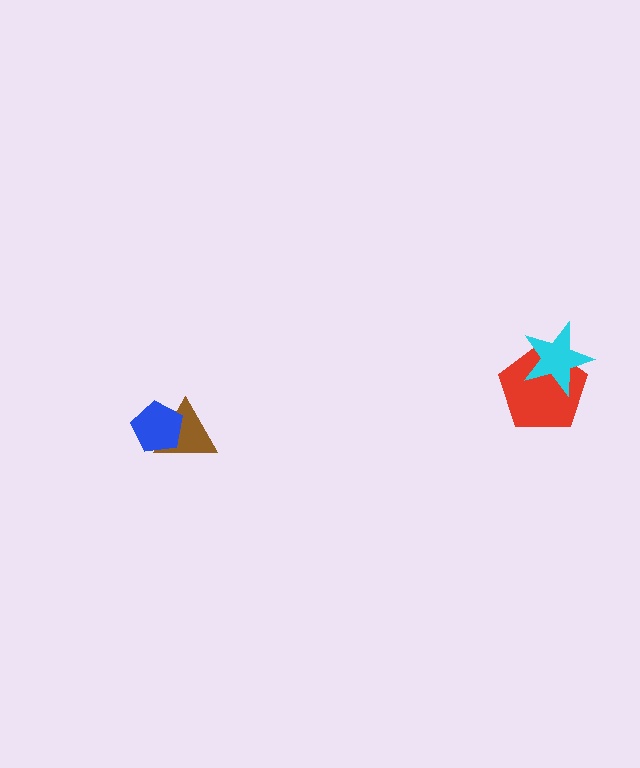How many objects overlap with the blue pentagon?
1 object overlaps with the blue pentagon.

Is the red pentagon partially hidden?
Yes, it is partially covered by another shape.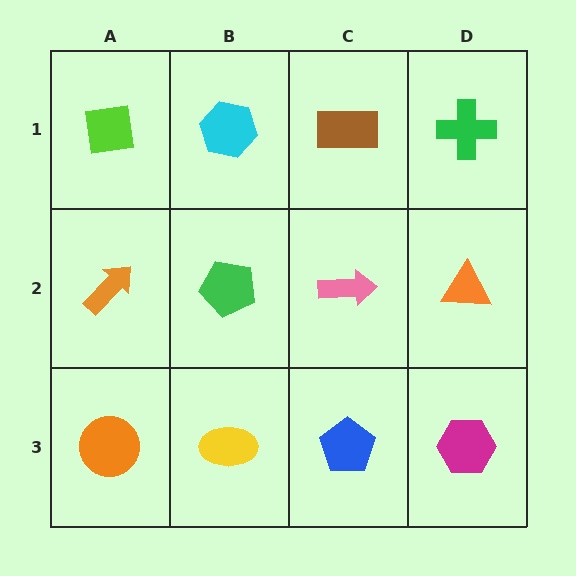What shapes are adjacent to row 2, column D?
A green cross (row 1, column D), a magenta hexagon (row 3, column D), a pink arrow (row 2, column C).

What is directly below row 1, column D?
An orange triangle.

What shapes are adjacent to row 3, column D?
An orange triangle (row 2, column D), a blue pentagon (row 3, column C).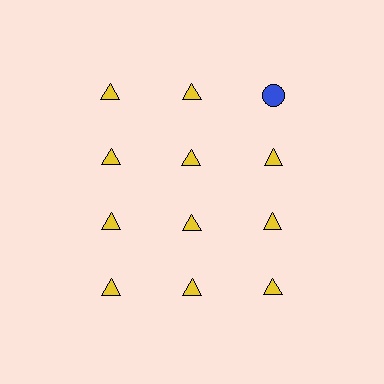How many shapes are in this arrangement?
There are 12 shapes arranged in a grid pattern.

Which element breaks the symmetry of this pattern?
The blue circle in the top row, center column breaks the symmetry. All other shapes are yellow triangles.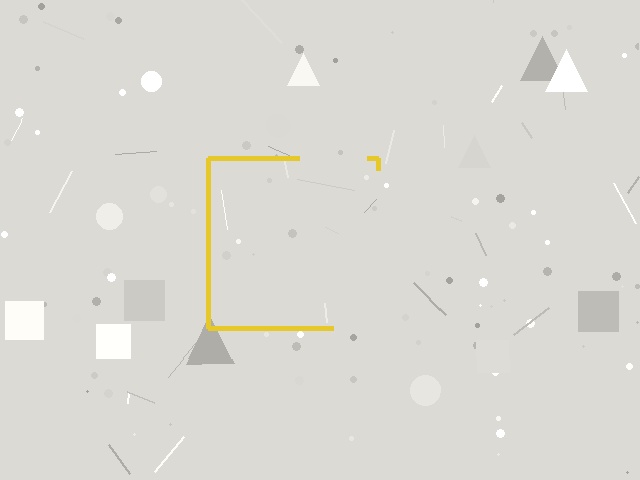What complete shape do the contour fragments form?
The contour fragments form a square.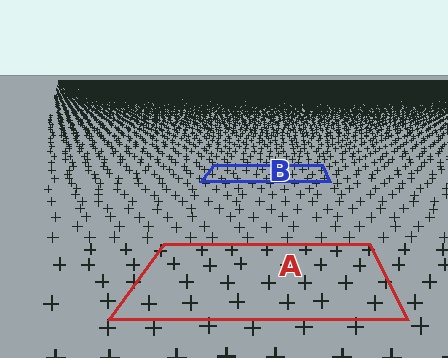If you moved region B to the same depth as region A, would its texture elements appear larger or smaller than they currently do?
They would appear larger. At a closer depth, the same texture elements are projected at a bigger on-screen size.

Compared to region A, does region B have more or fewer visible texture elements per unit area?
Region B has more texture elements per unit area — they are packed more densely because it is farther away.